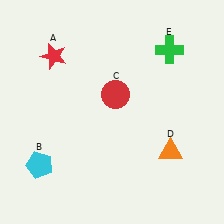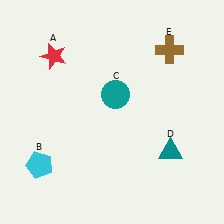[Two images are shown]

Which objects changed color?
C changed from red to teal. D changed from orange to teal. E changed from green to brown.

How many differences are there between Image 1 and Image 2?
There are 3 differences between the two images.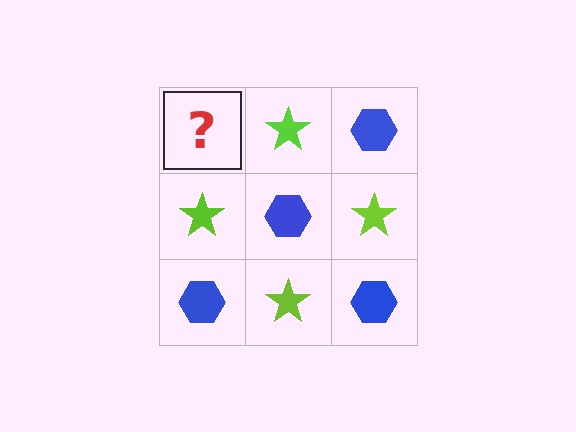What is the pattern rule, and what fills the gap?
The rule is that it alternates blue hexagon and lime star in a checkerboard pattern. The gap should be filled with a blue hexagon.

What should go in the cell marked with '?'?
The missing cell should contain a blue hexagon.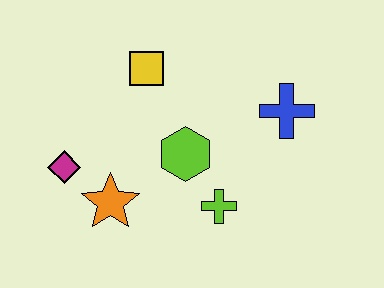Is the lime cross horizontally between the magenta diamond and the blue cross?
Yes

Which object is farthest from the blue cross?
The magenta diamond is farthest from the blue cross.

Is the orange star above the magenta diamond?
No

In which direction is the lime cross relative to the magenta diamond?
The lime cross is to the right of the magenta diamond.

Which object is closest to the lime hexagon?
The lime cross is closest to the lime hexagon.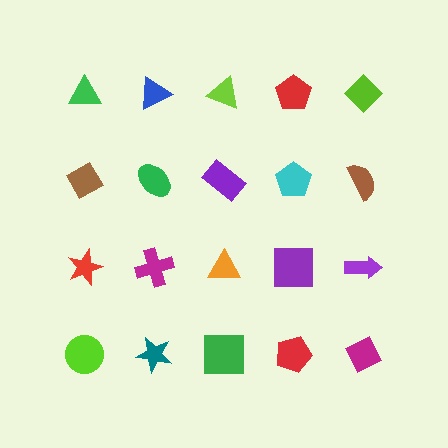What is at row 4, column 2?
A teal star.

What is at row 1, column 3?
A lime triangle.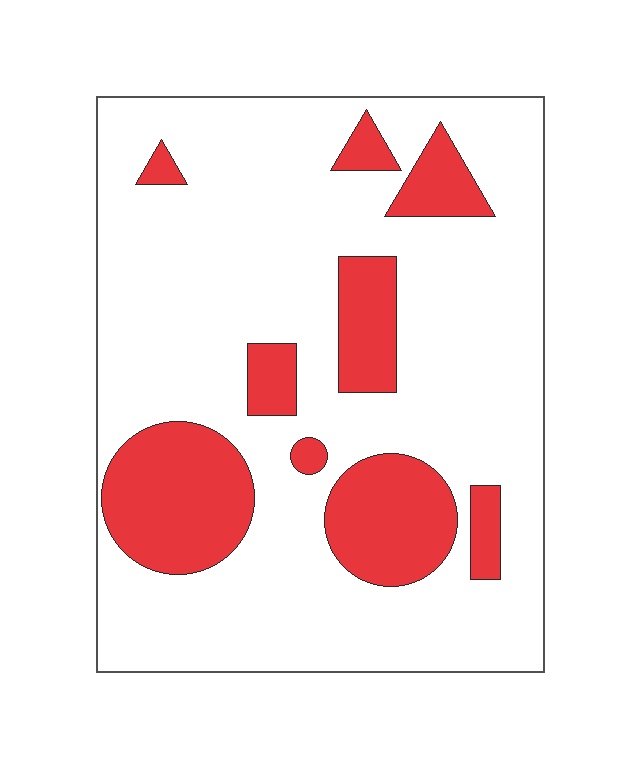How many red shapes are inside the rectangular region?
9.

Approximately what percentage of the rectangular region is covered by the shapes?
Approximately 20%.